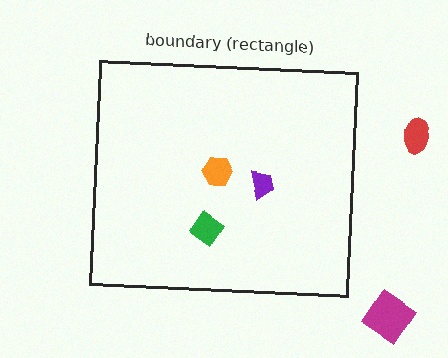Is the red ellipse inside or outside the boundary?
Outside.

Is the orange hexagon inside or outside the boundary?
Inside.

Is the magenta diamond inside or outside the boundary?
Outside.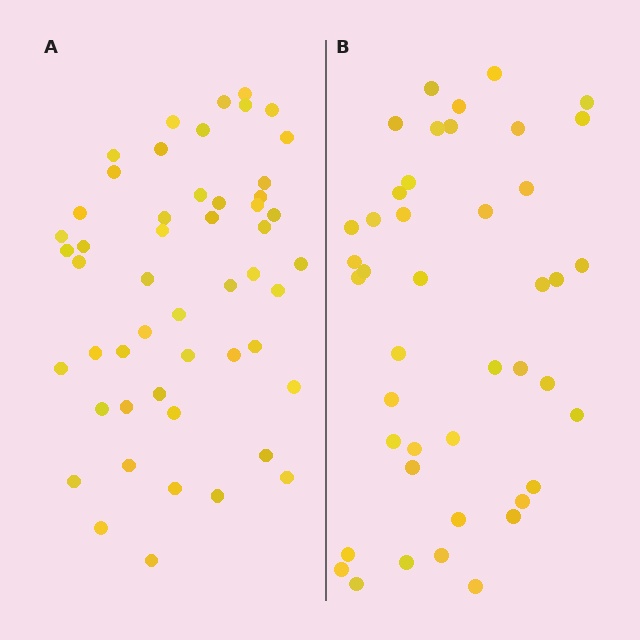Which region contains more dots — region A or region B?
Region A (the left region) has more dots.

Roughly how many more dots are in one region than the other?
Region A has roughly 8 or so more dots than region B.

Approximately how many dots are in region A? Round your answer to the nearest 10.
About 50 dots. (The exact count is 51, which rounds to 50.)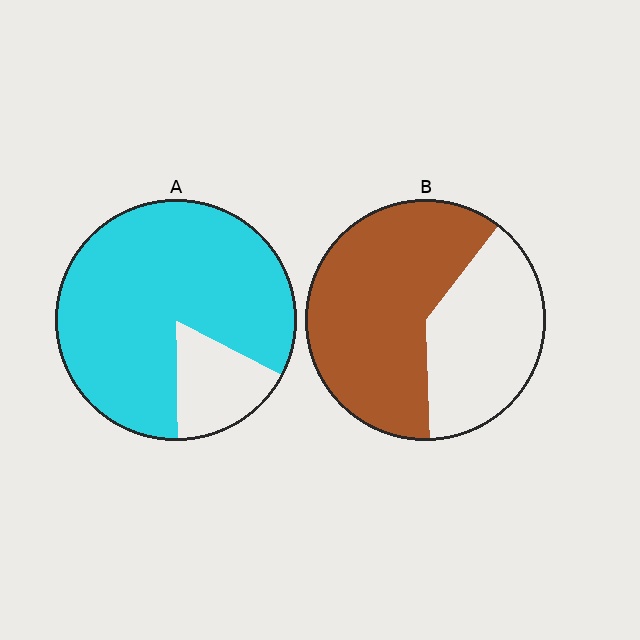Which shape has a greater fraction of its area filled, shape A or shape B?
Shape A.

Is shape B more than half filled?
Yes.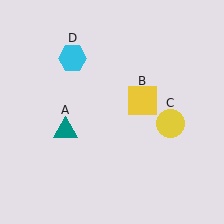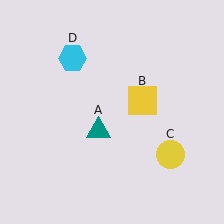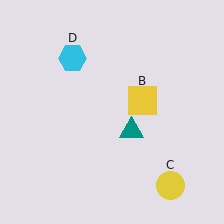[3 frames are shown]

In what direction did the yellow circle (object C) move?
The yellow circle (object C) moved down.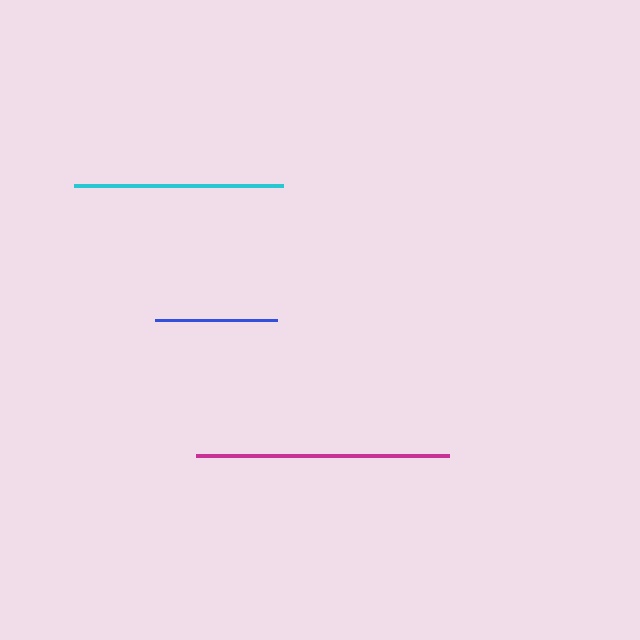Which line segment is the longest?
The magenta line is the longest at approximately 253 pixels.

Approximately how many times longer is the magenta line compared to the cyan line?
The magenta line is approximately 1.2 times the length of the cyan line.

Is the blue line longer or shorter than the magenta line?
The magenta line is longer than the blue line.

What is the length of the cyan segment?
The cyan segment is approximately 209 pixels long.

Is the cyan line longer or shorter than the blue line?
The cyan line is longer than the blue line.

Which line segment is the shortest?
The blue line is the shortest at approximately 121 pixels.